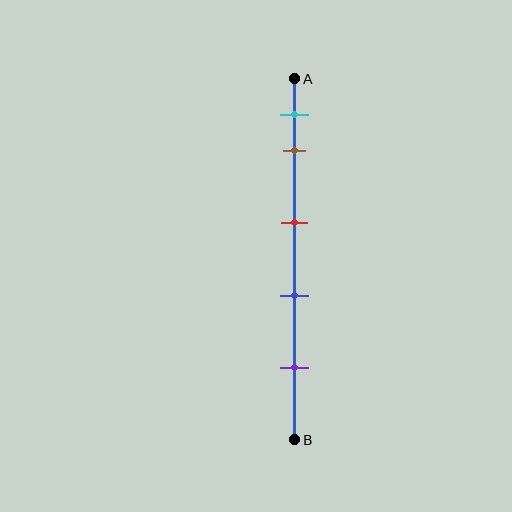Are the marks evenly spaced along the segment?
No, the marks are not evenly spaced.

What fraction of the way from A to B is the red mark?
The red mark is approximately 40% (0.4) of the way from A to B.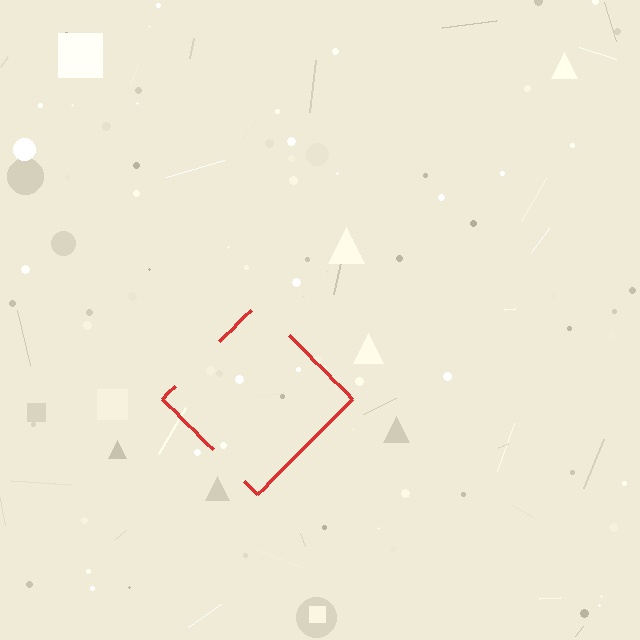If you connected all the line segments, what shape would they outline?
They would outline a diamond.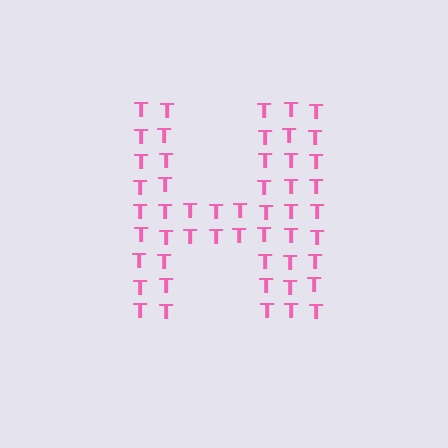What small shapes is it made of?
It is made of small letter T's.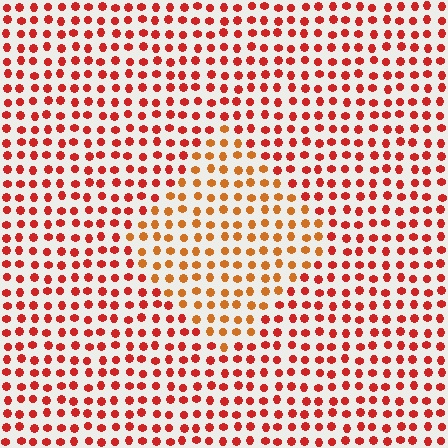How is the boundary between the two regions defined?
The boundary is defined purely by a slight shift in hue (about 28 degrees). Spacing, size, and orientation are identical on both sides.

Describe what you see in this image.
The image is filled with small red elements in a uniform arrangement. A diamond-shaped region is visible where the elements are tinted to a slightly different hue, forming a subtle color boundary.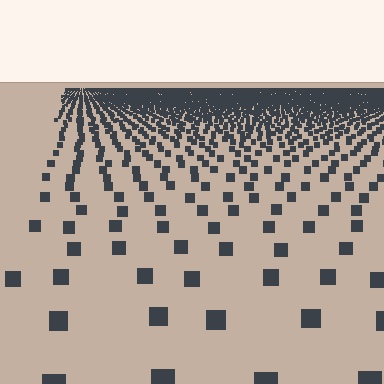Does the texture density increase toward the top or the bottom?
Density increases toward the top.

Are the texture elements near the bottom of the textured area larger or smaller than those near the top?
Larger. Near the bottom, elements are closer to the viewer and appear at a bigger on-screen size.